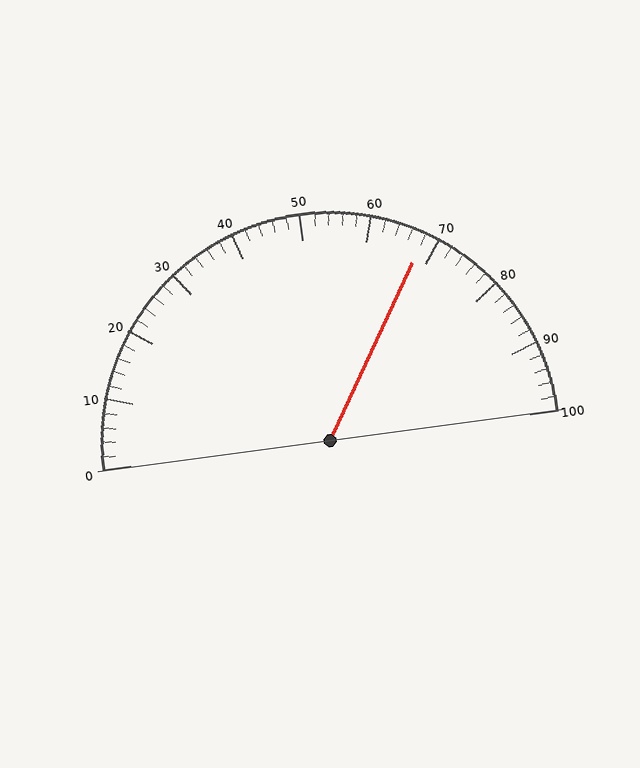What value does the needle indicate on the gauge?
The needle indicates approximately 68.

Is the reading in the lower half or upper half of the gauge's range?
The reading is in the upper half of the range (0 to 100).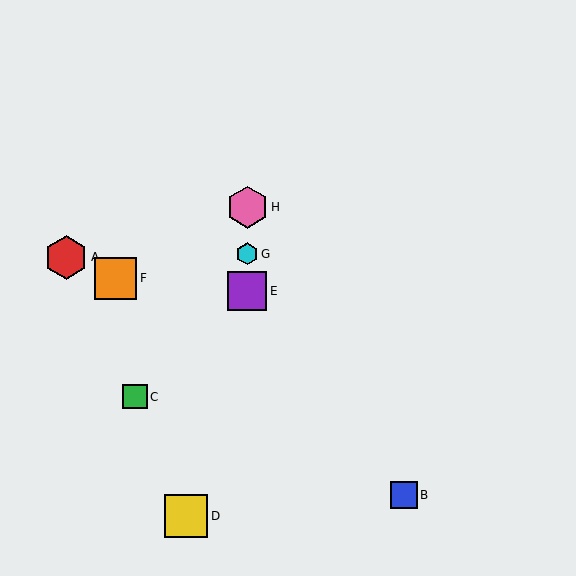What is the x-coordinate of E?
Object E is at x≈247.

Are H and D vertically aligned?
No, H is at x≈247 and D is at x≈186.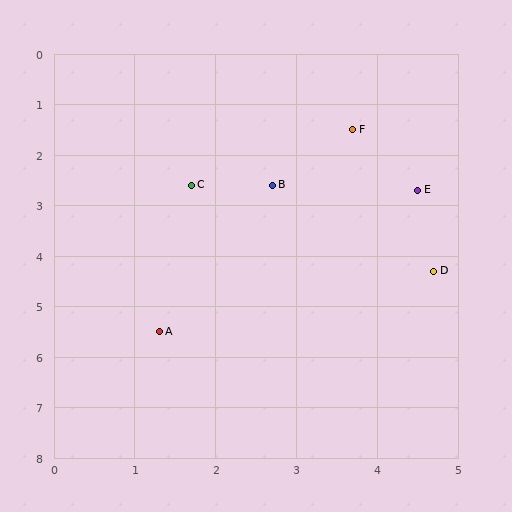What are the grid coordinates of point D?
Point D is at approximately (4.7, 4.3).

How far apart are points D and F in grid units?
Points D and F are about 3.0 grid units apart.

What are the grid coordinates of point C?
Point C is at approximately (1.7, 2.6).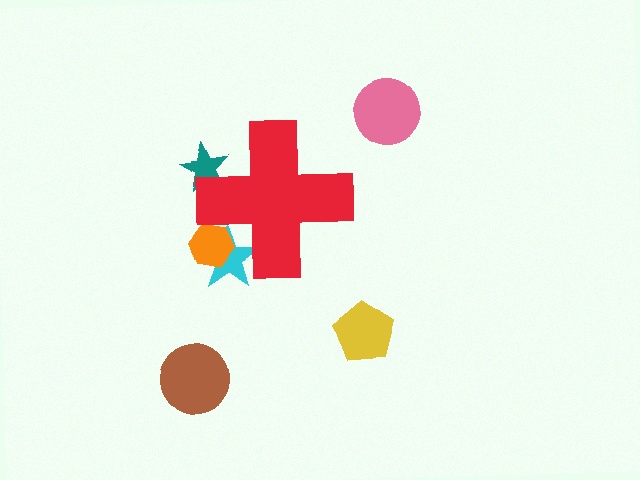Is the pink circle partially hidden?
No, the pink circle is fully visible.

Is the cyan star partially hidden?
Yes, the cyan star is partially hidden behind the red cross.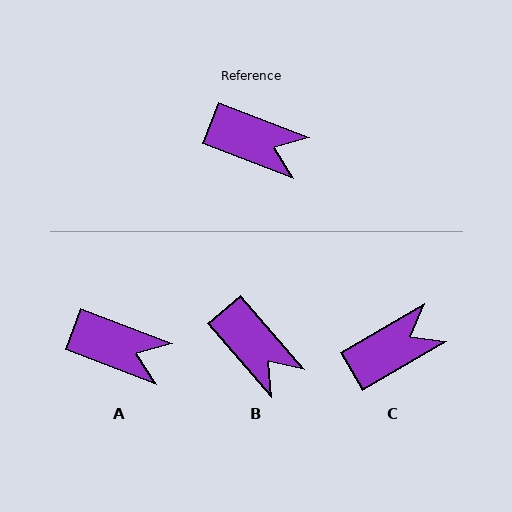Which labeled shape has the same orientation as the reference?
A.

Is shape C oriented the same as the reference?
No, it is off by about 51 degrees.